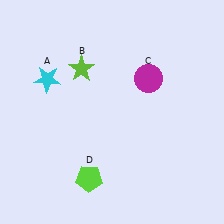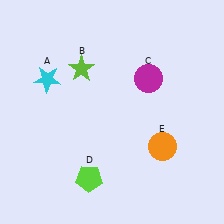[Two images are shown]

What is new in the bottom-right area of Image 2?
An orange circle (E) was added in the bottom-right area of Image 2.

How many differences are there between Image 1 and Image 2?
There is 1 difference between the two images.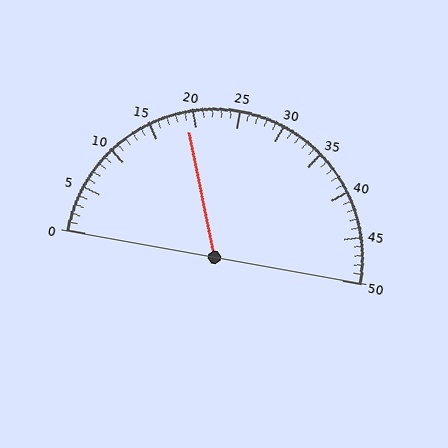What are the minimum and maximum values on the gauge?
The gauge ranges from 0 to 50.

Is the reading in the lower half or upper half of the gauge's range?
The reading is in the lower half of the range (0 to 50).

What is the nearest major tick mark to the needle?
The nearest major tick mark is 20.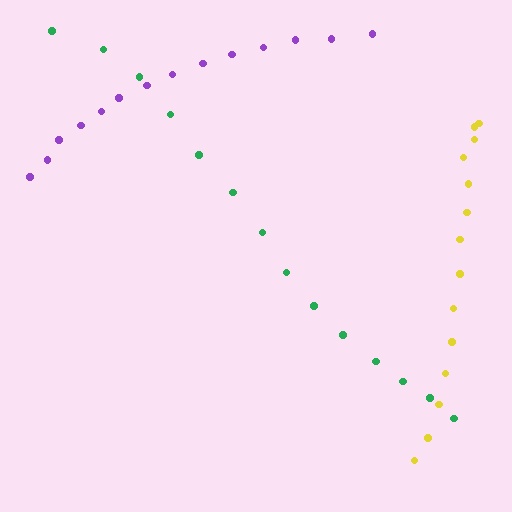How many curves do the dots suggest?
There are 3 distinct paths.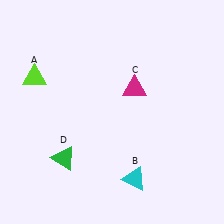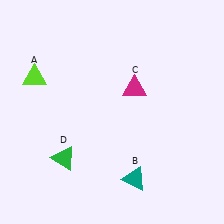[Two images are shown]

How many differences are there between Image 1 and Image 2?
There is 1 difference between the two images.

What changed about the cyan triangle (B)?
In Image 1, B is cyan. In Image 2, it changed to teal.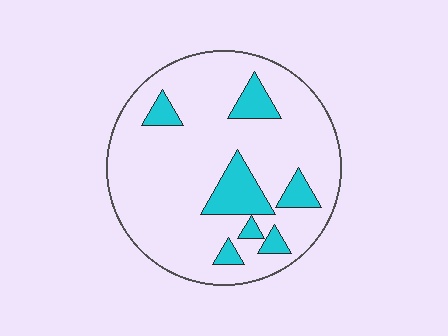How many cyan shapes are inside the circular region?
7.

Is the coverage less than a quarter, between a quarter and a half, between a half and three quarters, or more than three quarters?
Less than a quarter.